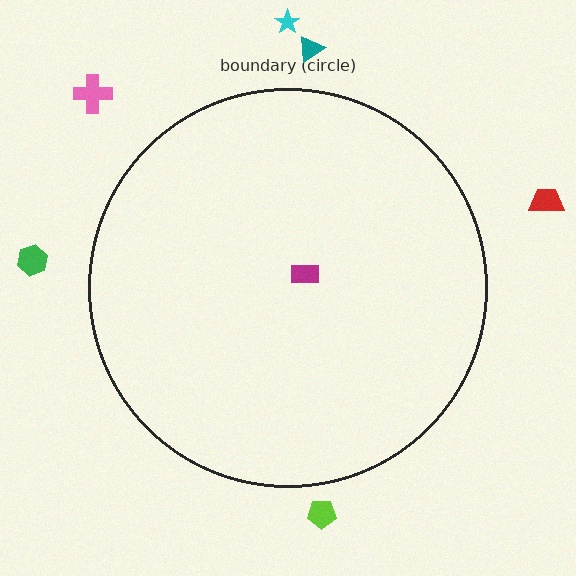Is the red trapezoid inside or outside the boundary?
Outside.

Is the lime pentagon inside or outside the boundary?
Outside.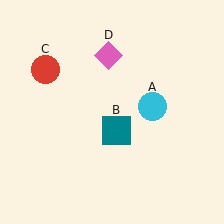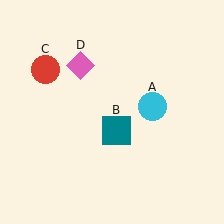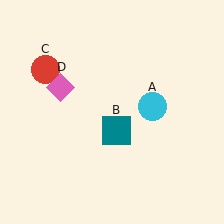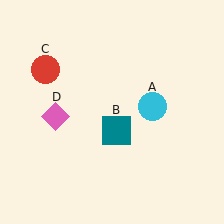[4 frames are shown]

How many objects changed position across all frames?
1 object changed position: pink diamond (object D).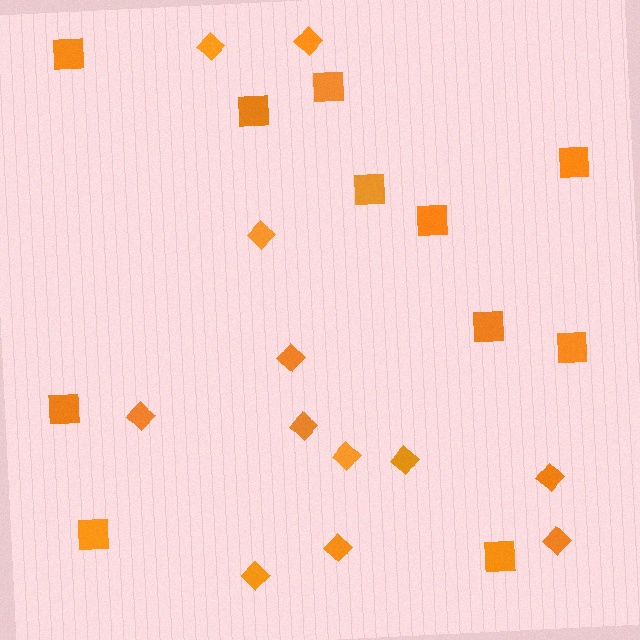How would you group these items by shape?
There are 2 groups: one group of squares (11) and one group of diamonds (12).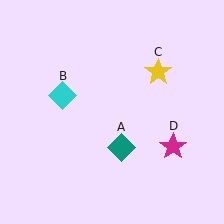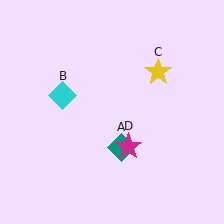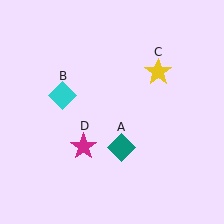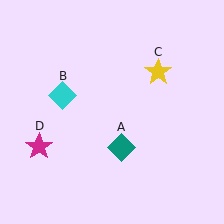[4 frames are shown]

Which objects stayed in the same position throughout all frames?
Teal diamond (object A) and cyan diamond (object B) and yellow star (object C) remained stationary.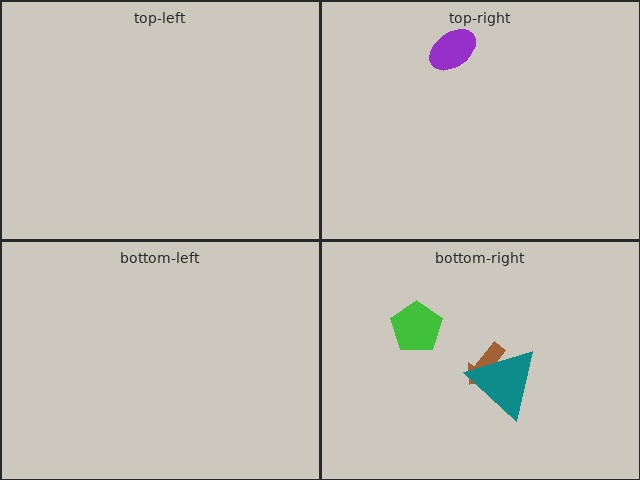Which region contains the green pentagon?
The bottom-right region.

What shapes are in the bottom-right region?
The brown arrow, the green pentagon, the teal triangle.